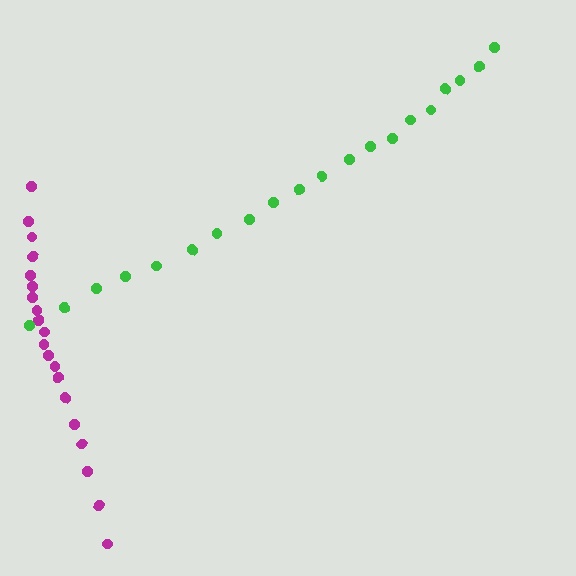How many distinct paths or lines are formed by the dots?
There are 2 distinct paths.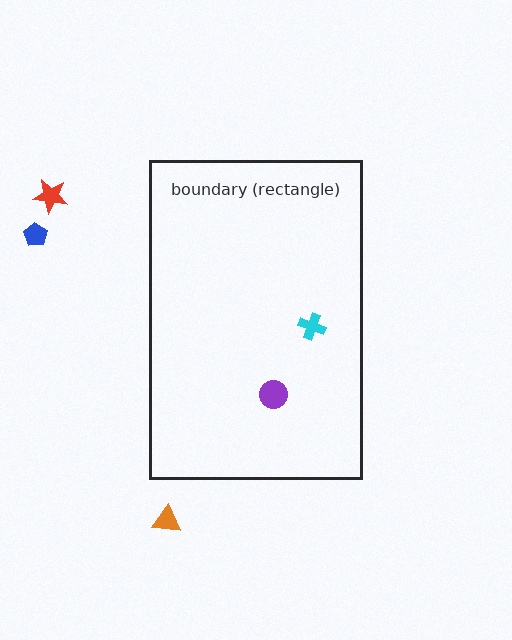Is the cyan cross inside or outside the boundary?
Inside.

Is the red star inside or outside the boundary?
Outside.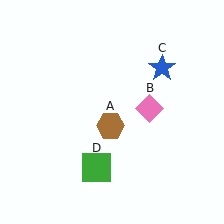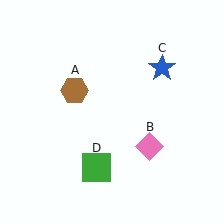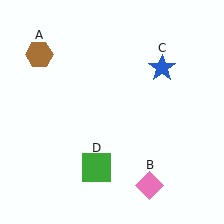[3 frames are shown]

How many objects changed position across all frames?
2 objects changed position: brown hexagon (object A), pink diamond (object B).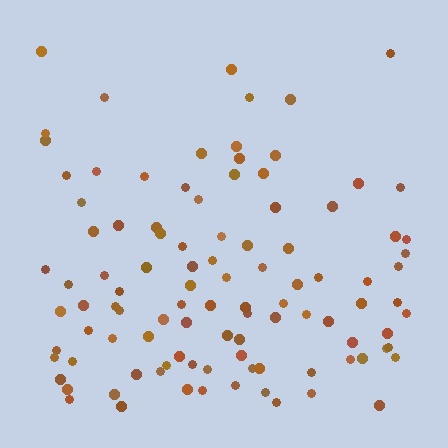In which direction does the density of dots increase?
From top to bottom, with the bottom side densest.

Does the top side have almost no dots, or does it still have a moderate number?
Still a moderate number, just noticeably fewer than the bottom.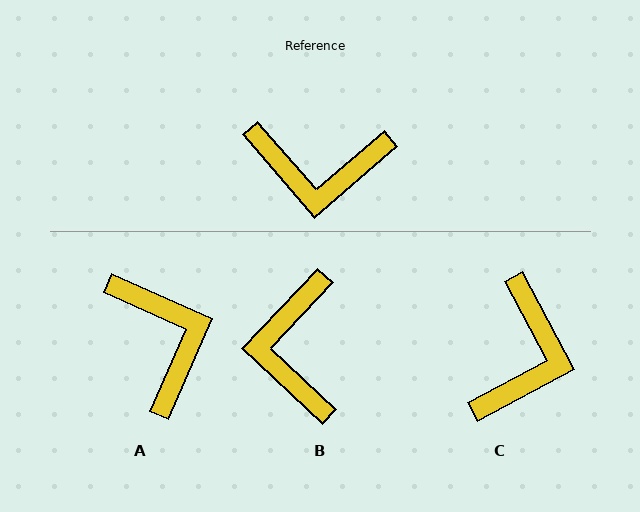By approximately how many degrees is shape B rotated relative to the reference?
Approximately 84 degrees clockwise.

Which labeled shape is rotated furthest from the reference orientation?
A, about 115 degrees away.